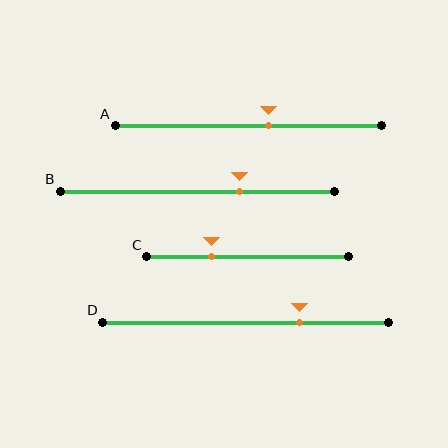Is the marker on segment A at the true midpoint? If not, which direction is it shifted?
No, the marker on segment A is shifted to the right by about 8% of the segment length.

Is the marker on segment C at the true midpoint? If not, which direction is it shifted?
No, the marker on segment C is shifted to the left by about 18% of the segment length.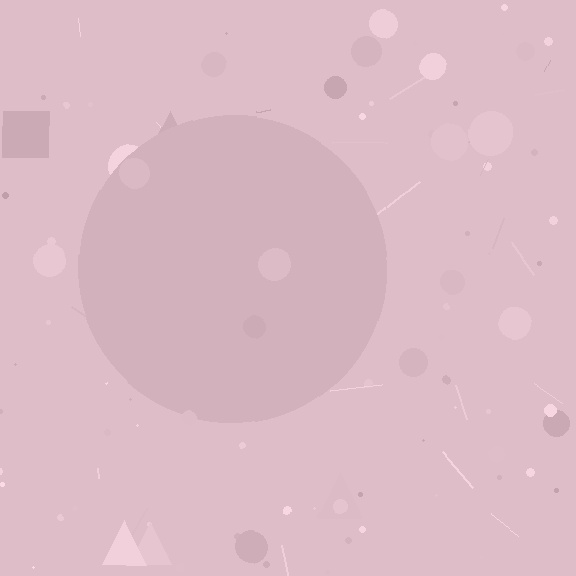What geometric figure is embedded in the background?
A circle is embedded in the background.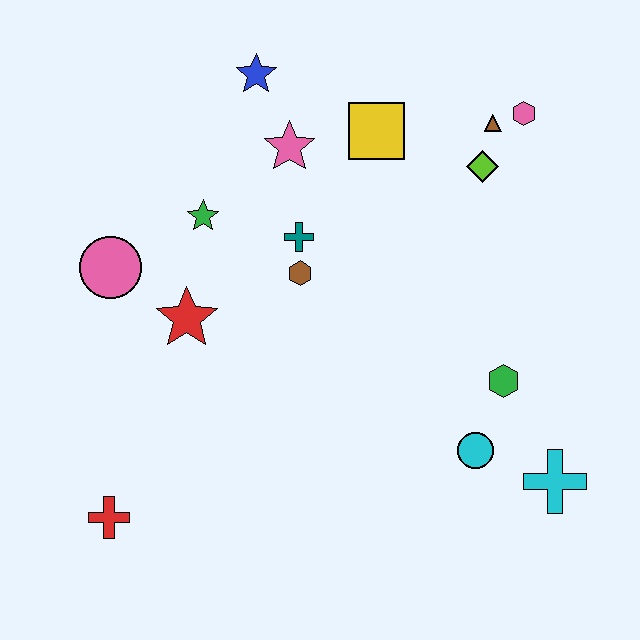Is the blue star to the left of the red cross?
No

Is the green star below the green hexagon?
No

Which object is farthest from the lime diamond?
The red cross is farthest from the lime diamond.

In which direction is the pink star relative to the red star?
The pink star is above the red star.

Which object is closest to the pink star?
The blue star is closest to the pink star.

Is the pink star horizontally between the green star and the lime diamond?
Yes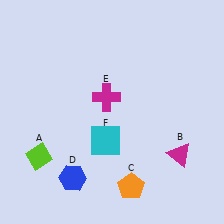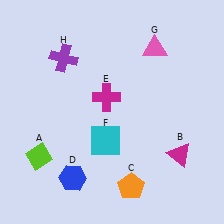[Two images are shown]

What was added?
A pink triangle (G), a purple cross (H) were added in Image 2.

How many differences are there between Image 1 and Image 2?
There are 2 differences between the two images.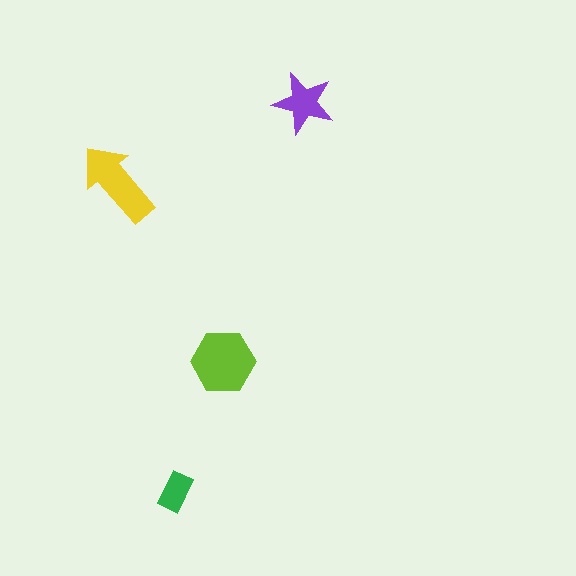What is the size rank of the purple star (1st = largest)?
3rd.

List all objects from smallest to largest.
The green rectangle, the purple star, the yellow arrow, the lime hexagon.